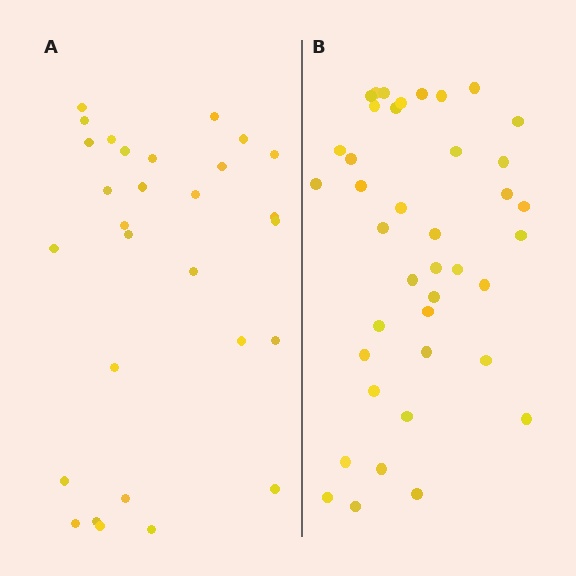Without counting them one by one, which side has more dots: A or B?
Region B (the right region) has more dots.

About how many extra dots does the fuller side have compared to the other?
Region B has roughly 12 or so more dots than region A.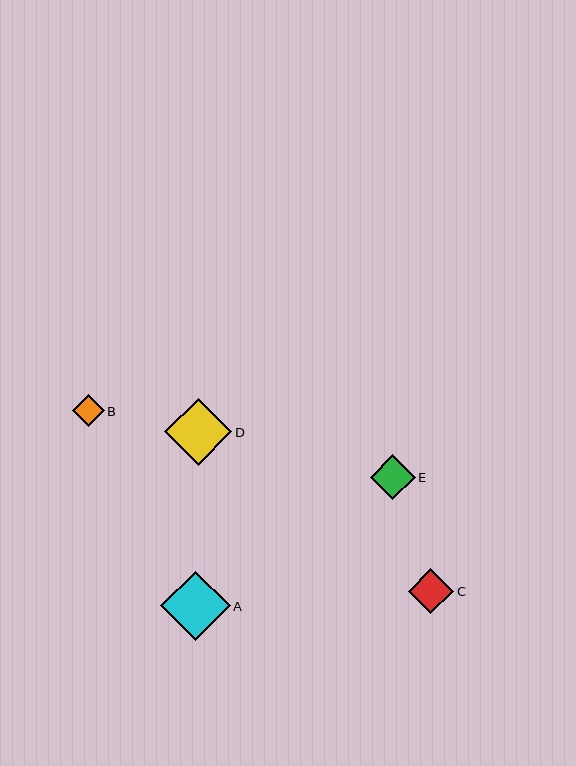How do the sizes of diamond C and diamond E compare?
Diamond C and diamond E are approximately the same size.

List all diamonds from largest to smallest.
From largest to smallest: A, D, C, E, B.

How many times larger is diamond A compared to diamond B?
Diamond A is approximately 2.1 times the size of diamond B.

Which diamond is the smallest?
Diamond B is the smallest with a size of approximately 32 pixels.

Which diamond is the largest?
Diamond A is the largest with a size of approximately 69 pixels.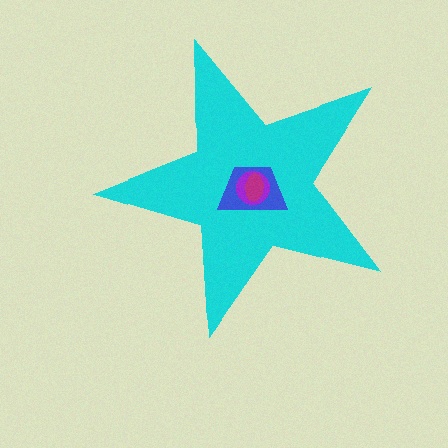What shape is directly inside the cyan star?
The blue trapezoid.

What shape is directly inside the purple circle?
The magenta ellipse.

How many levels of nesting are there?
4.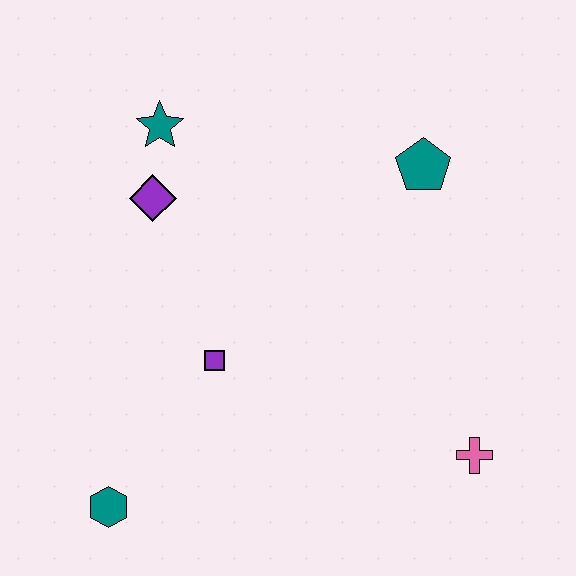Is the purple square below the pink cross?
No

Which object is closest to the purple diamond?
The teal star is closest to the purple diamond.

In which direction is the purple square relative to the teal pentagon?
The purple square is to the left of the teal pentagon.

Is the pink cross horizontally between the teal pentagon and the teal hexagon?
No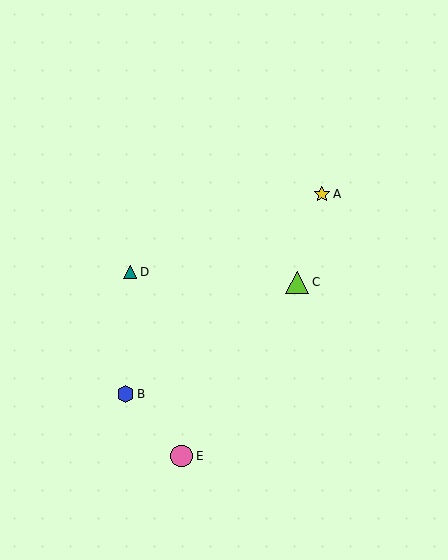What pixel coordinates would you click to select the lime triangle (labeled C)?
Click at (297, 282) to select the lime triangle C.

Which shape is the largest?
The lime triangle (labeled C) is the largest.